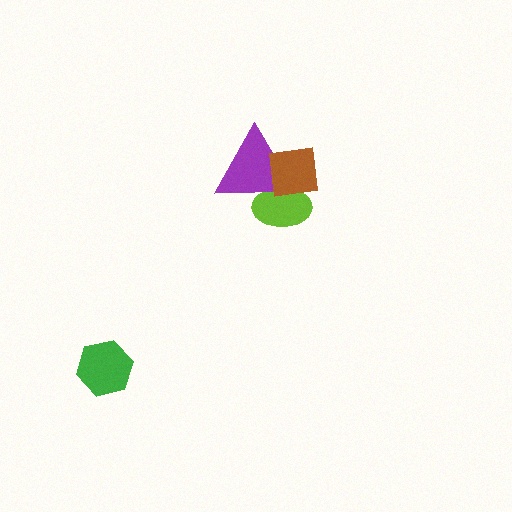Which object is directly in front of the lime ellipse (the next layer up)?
The purple triangle is directly in front of the lime ellipse.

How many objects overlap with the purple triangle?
2 objects overlap with the purple triangle.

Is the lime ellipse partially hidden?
Yes, it is partially covered by another shape.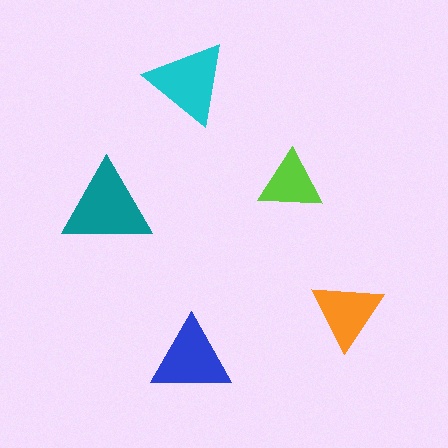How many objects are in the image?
There are 5 objects in the image.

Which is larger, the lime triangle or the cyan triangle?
The cyan one.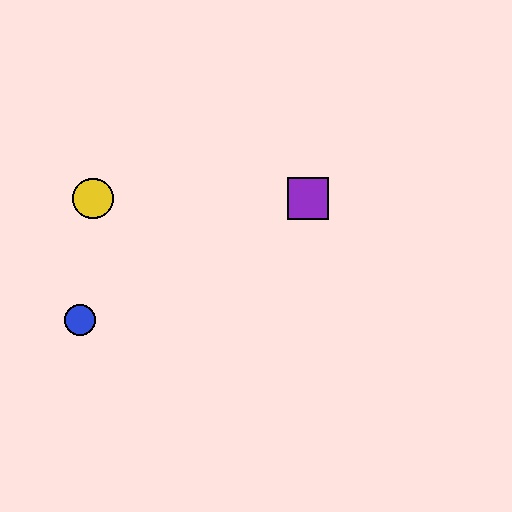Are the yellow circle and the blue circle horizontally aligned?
No, the yellow circle is at y≈199 and the blue circle is at y≈320.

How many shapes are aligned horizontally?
4 shapes (the red star, the green star, the yellow circle, the purple square) are aligned horizontally.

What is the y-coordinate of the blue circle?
The blue circle is at y≈320.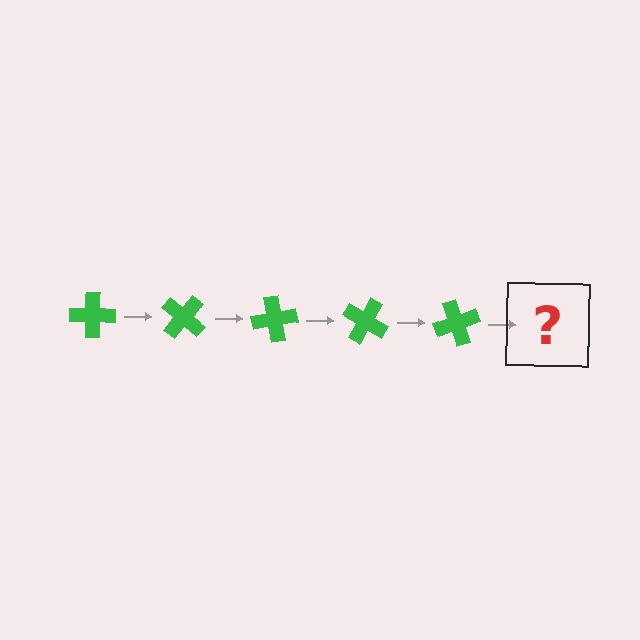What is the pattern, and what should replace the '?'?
The pattern is that the cross rotates 40 degrees each step. The '?' should be a green cross rotated 200 degrees.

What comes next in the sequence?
The next element should be a green cross rotated 200 degrees.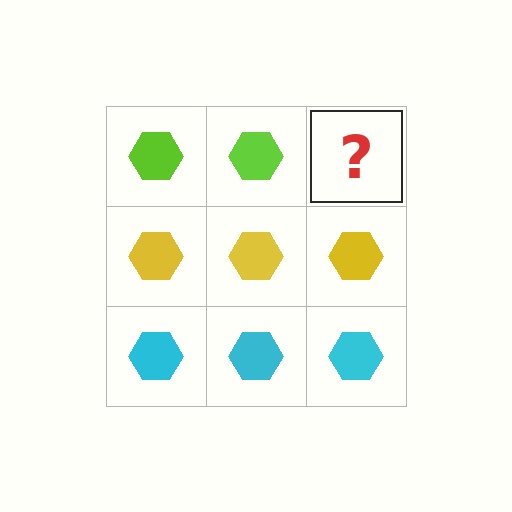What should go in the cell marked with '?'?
The missing cell should contain a lime hexagon.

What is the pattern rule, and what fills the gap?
The rule is that each row has a consistent color. The gap should be filled with a lime hexagon.